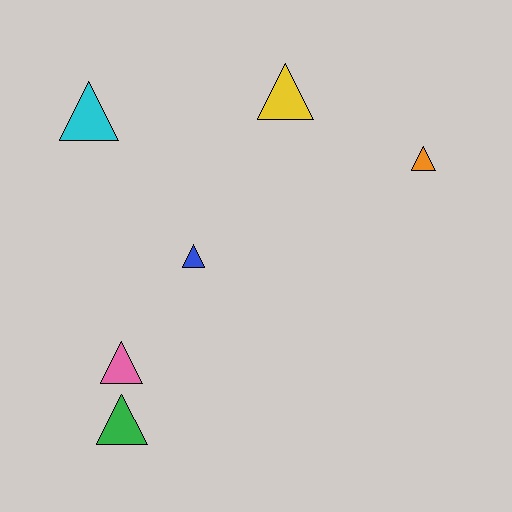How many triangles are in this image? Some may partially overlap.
There are 6 triangles.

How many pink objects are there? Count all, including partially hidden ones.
There is 1 pink object.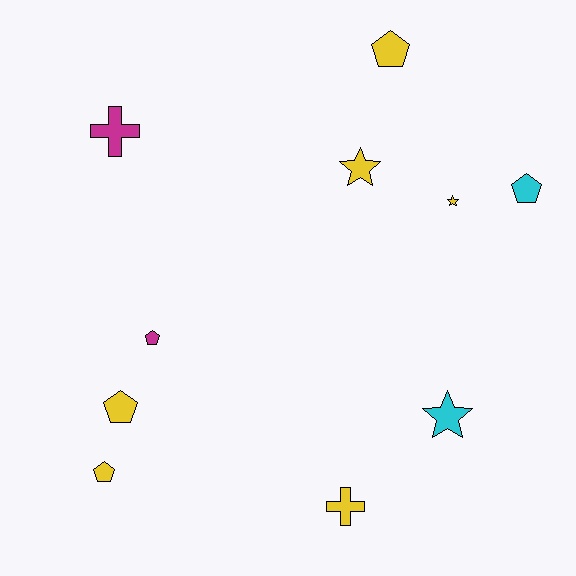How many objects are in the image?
There are 10 objects.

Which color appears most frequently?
Yellow, with 6 objects.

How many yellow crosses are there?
There is 1 yellow cross.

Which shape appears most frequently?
Pentagon, with 5 objects.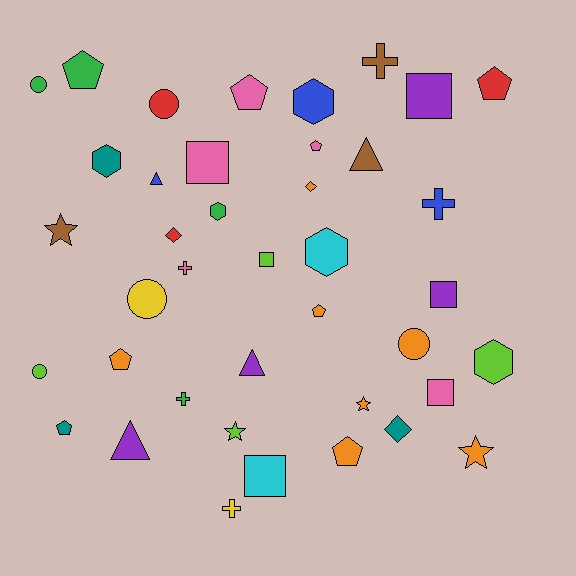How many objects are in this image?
There are 40 objects.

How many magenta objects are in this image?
There are no magenta objects.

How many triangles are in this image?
There are 4 triangles.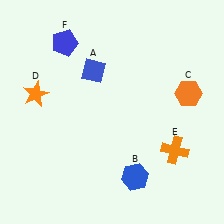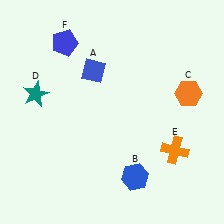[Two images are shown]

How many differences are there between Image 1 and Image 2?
There is 1 difference between the two images.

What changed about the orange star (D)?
In Image 1, D is orange. In Image 2, it changed to teal.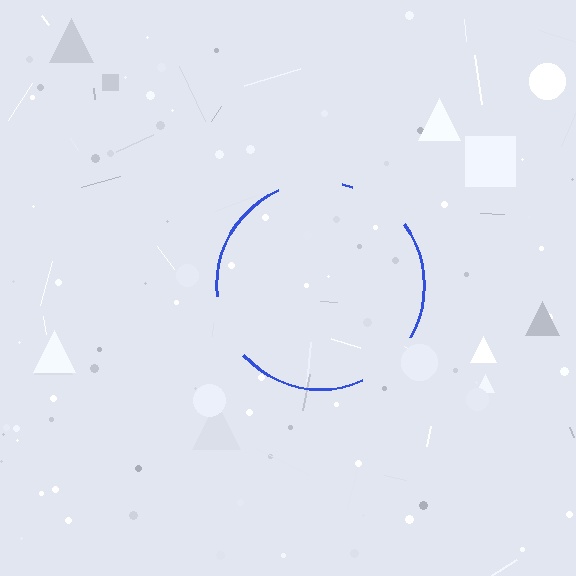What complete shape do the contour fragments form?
The contour fragments form a circle.